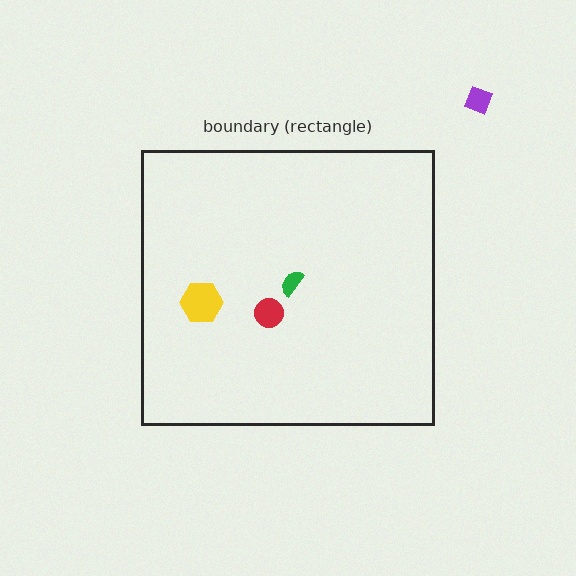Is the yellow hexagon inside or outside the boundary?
Inside.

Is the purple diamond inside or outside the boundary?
Outside.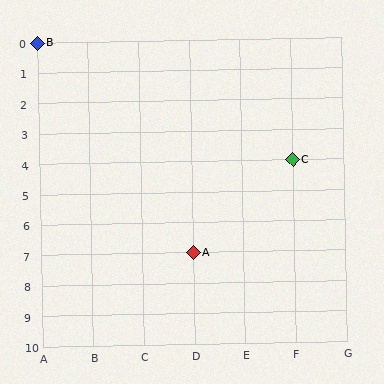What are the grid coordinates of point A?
Point A is at grid coordinates (D, 7).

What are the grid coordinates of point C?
Point C is at grid coordinates (F, 4).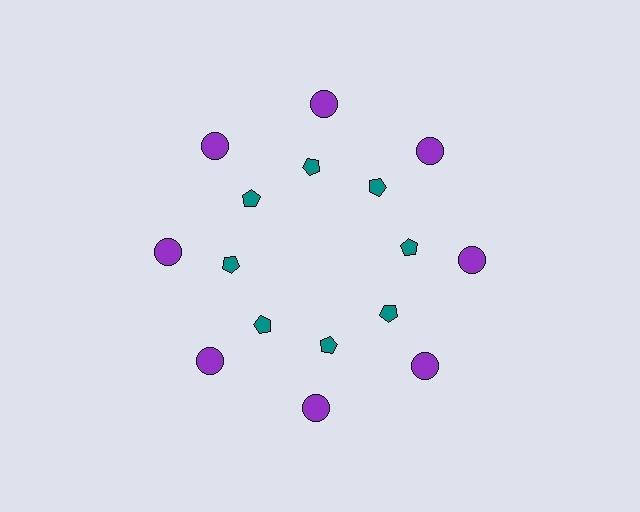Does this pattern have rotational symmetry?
Yes, this pattern has 8-fold rotational symmetry. It looks the same after rotating 45 degrees around the center.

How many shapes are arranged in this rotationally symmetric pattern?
There are 16 shapes, arranged in 8 groups of 2.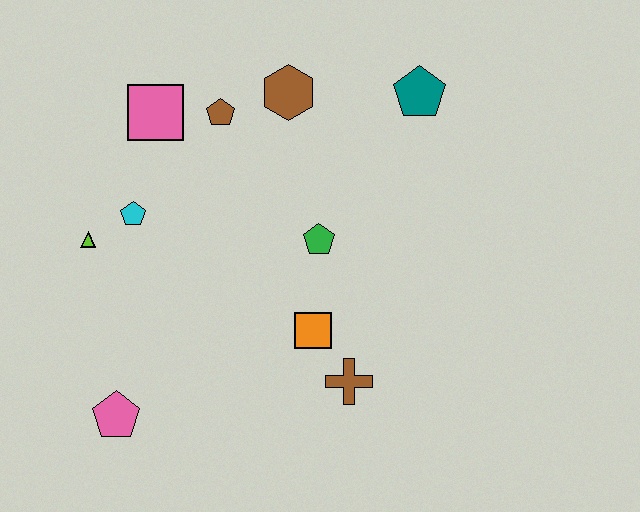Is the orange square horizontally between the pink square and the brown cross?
Yes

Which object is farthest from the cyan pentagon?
The teal pentagon is farthest from the cyan pentagon.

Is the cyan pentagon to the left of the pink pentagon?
No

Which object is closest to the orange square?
The brown cross is closest to the orange square.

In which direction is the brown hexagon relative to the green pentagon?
The brown hexagon is above the green pentagon.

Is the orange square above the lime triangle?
No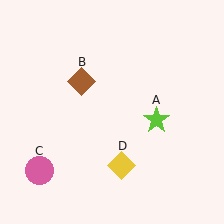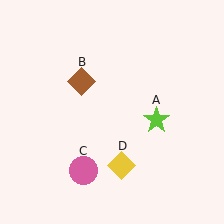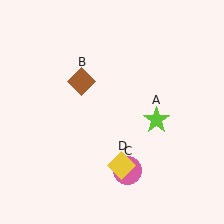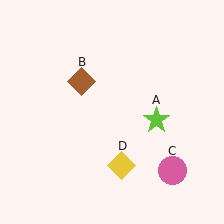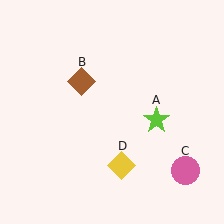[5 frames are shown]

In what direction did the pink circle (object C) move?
The pink circle (object C) moved right.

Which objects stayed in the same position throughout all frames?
Lime star (object A) and brown diamond (object B) and yellow diamond (object D) remained stationary.